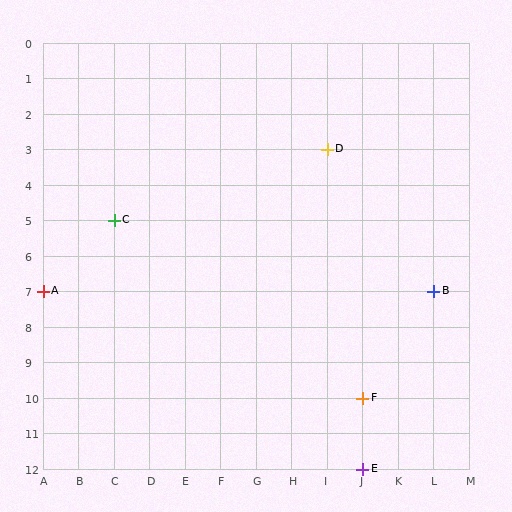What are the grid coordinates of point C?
Point C is at grid coordinates (C, 5).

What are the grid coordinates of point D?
Point D is at grid coordinates (I, 3).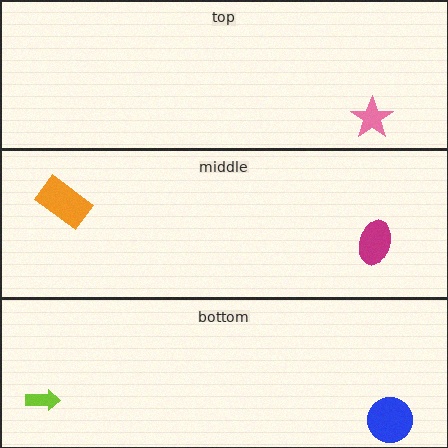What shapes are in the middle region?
The magenta ellipse, the orange rectangle.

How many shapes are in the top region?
1.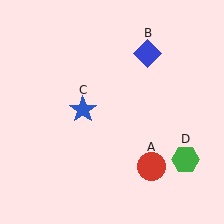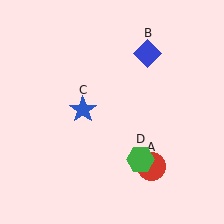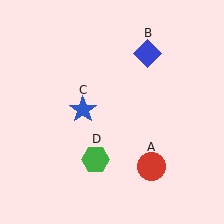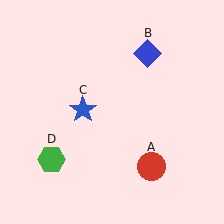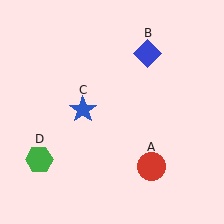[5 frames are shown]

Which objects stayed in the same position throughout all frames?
Red circle (object A) and blue diamond (object B) and blue star (object C) remained stationary.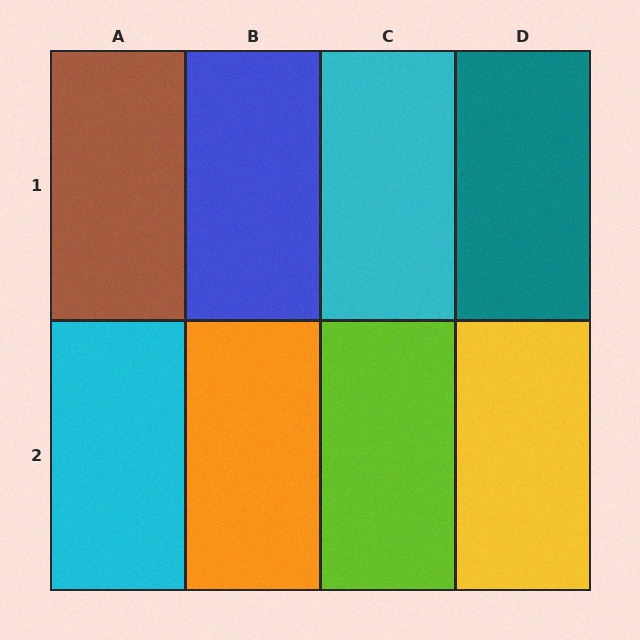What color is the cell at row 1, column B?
Blue.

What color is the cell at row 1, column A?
Brown.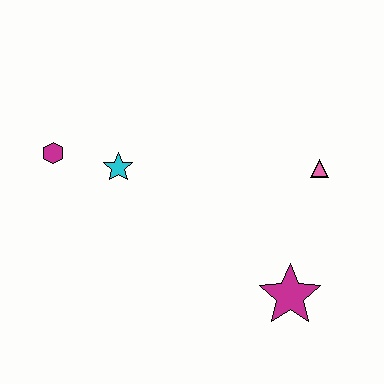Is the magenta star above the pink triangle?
No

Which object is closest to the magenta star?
The pink triangle is closest to the magenta star.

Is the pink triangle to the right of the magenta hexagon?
Yes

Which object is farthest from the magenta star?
The magenta hexagon is farthest from the magenta star.